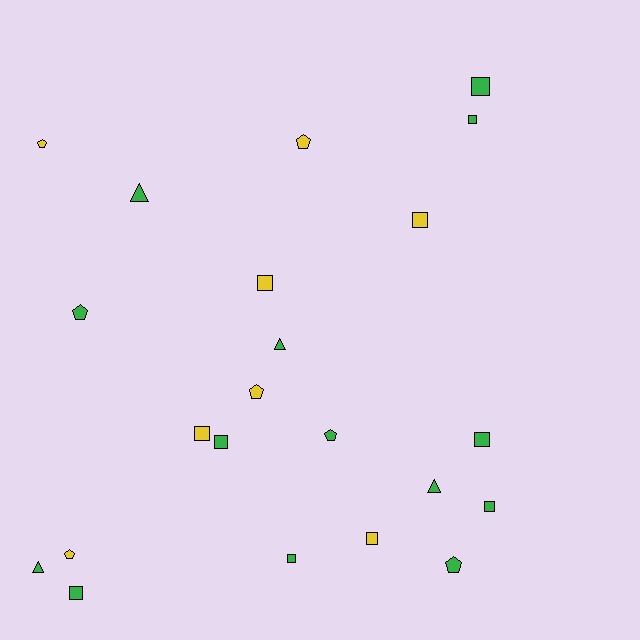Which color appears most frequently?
Green, with 14 objects.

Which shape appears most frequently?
Square, with 11 objects.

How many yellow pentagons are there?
There are 4 yellow pentagons.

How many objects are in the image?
There are 22 objects.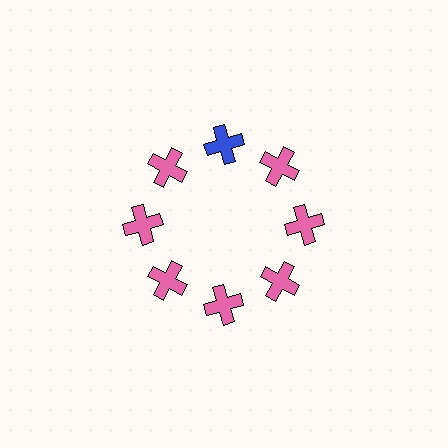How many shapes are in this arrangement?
There are 8 shapes arranged in a ring pattern.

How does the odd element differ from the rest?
It has a different color: blue instead of pink.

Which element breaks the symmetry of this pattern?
The blue cross at roughly the 12 o'clock position breaks the symmetry. All other shapes are pink crosses.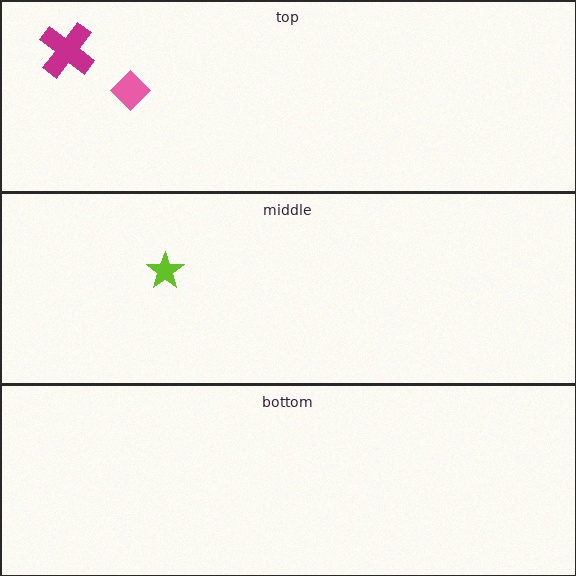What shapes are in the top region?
The pink diamond, the magenta cross.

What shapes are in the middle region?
The lime star.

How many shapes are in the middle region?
1.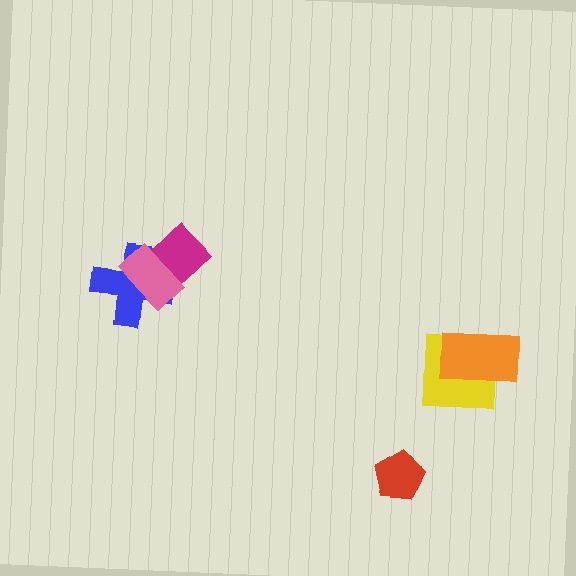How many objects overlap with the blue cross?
2 objects overlap with the blue cross.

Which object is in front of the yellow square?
The orange rectangle is in front of the yellow square.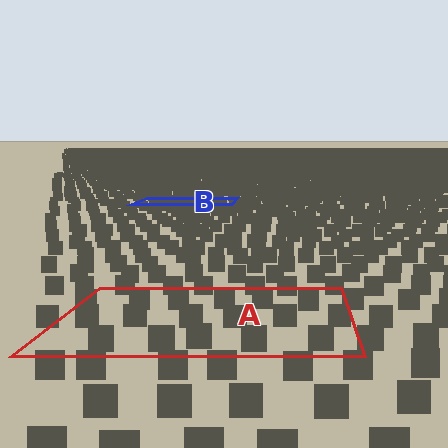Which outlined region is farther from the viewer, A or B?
Region B is farther from the viewer — the texture elements inside it appear smaller and more densely packed.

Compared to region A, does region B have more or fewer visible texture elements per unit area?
Region B has more texture elements per unit area — they are packed more densely because it is farther away.